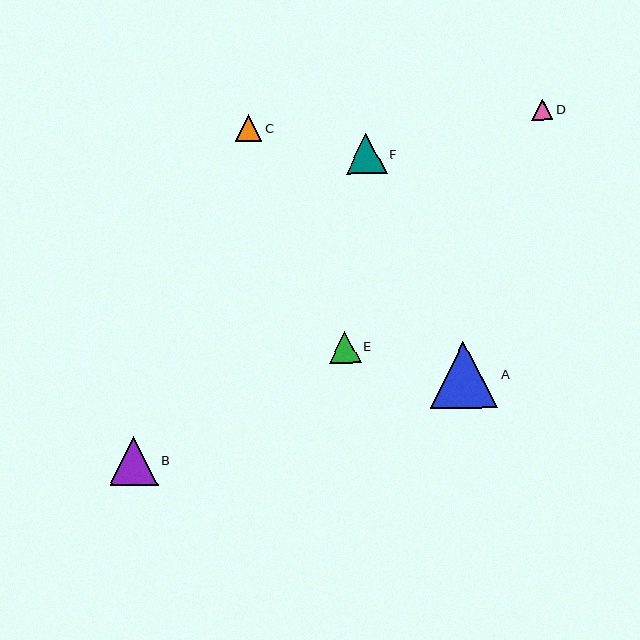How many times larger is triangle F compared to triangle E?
Triangle F is approximately 1.3 times the size of triangle E.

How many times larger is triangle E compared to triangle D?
Triangle E is approximately 1.5 times the size of triangle D.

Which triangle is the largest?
Triangle A is the largest with a size of approximately 67 pixels.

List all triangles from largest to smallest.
From largest to smallest: A, B, F, E, C, D.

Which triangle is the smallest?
Triangle D is the smallest with a size of approximately 21 pixels.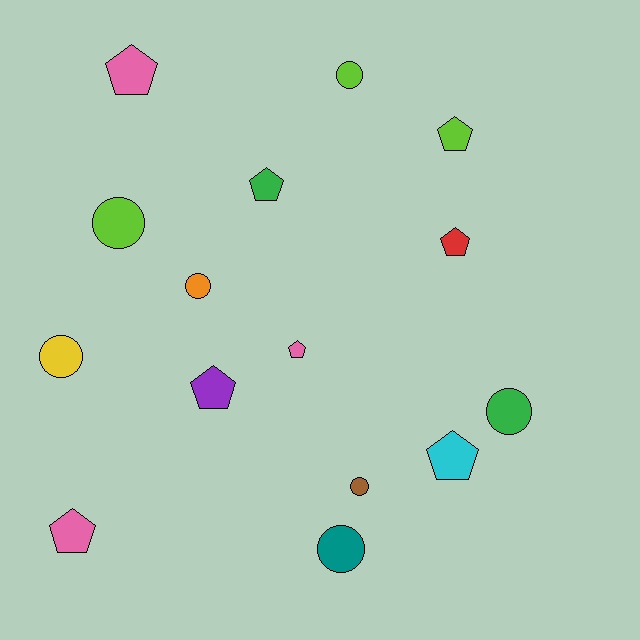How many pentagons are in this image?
There are 8 pentagons.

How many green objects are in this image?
There are 2 green objects.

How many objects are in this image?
There are 15 objects.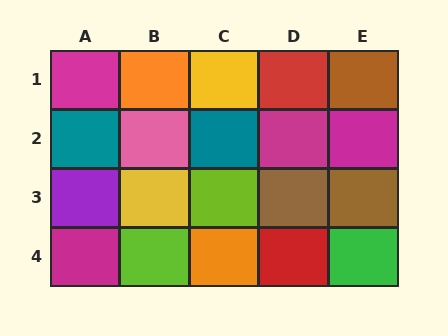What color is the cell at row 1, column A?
Magenta.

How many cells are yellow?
2 cells are yellow.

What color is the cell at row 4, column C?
Orange.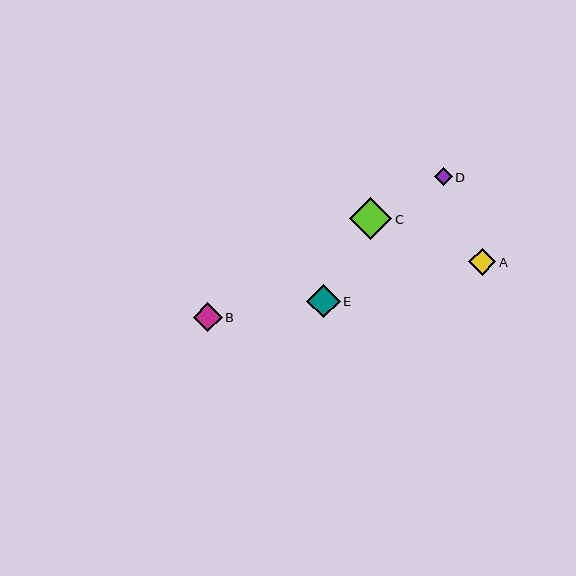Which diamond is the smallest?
Diamond D is the smallest with a size of approximately 17 pixels.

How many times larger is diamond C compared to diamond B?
Diamond C is approximately 1.5 times the size of diamond B.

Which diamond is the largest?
Diamond C is the largest with a size of approximately 43 pixels.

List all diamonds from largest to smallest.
From largest to smallest: C, E, B, A, D.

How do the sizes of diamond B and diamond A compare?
Diamond B and diamond A are approximately the same size.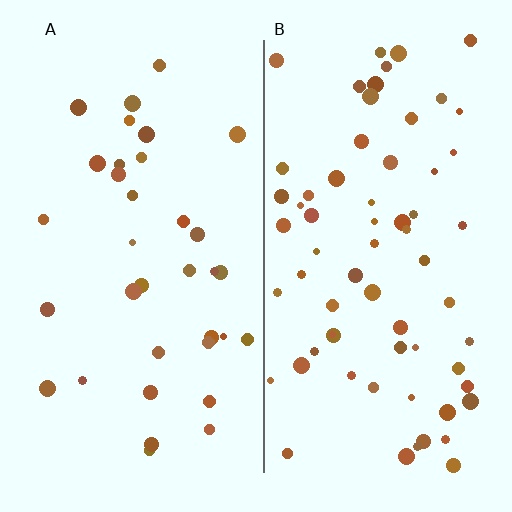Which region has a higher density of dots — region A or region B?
B (the right).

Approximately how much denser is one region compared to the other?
Approximately 1.9× — region B over region A.